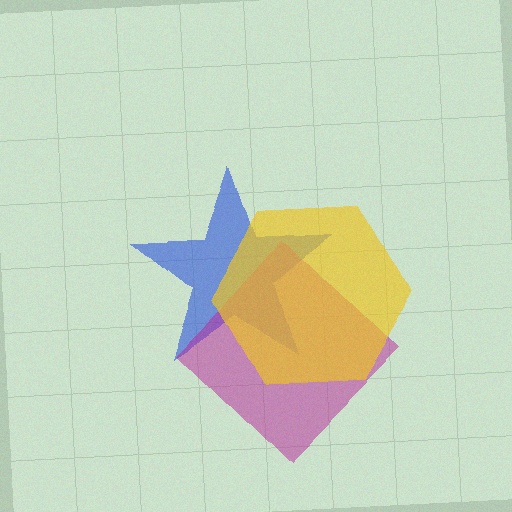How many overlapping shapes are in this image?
There are 3 overlapping shapes in the image.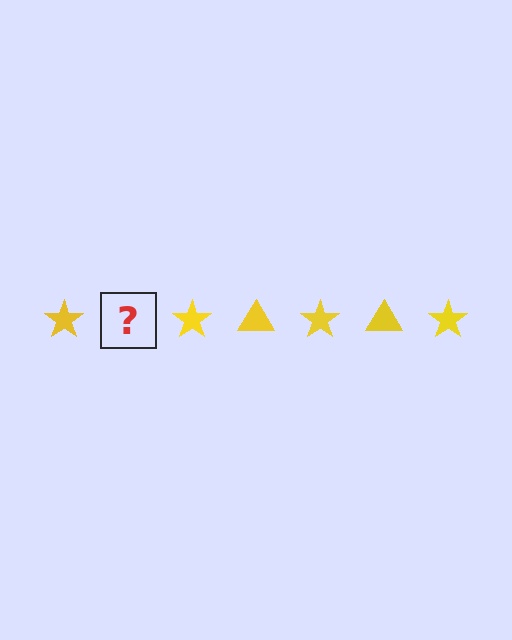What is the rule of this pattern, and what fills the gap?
The rule is that the pattern cycles through star, triangle shapes in yellow. The gap should be filled with a yellow triangle.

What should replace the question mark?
The question mark should be replaced with a yellow triangle.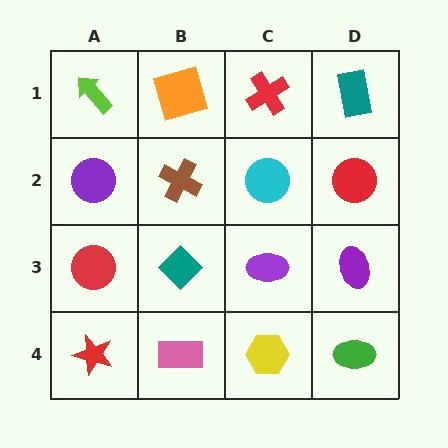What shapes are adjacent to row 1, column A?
A purple circle (row 2, column A), an orange square (row 1, column B).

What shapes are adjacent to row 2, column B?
An orange square (row 1, column B), a teal diamond (row 3, column B), a purple circle (row 2, column A), a cyan circle (row 2, column C).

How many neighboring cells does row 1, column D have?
2.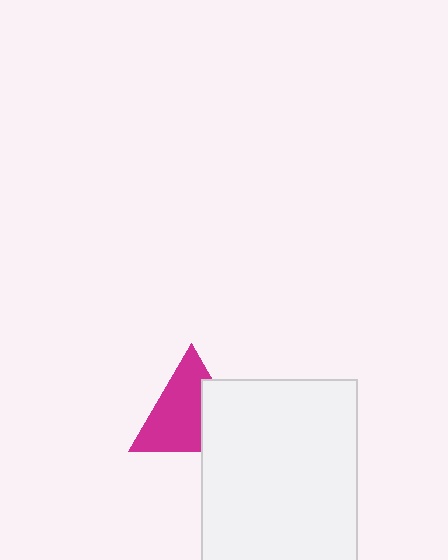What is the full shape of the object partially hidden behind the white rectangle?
The partially hidden object is a magenta triangle.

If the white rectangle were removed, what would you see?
You would see the complete magenta triangle.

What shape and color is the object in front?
The object in front is a white rectangle.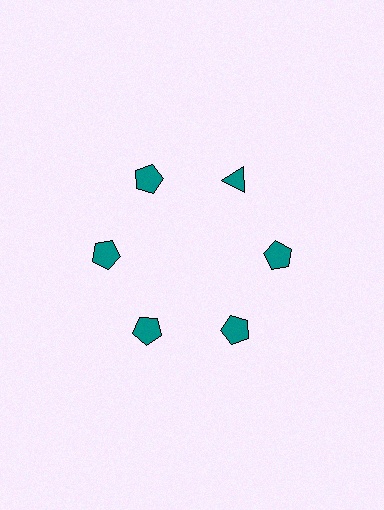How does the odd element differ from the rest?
It has a different shape: triangle instead of pentagon.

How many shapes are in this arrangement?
There are 6 shapes arranged in a ring pattern.